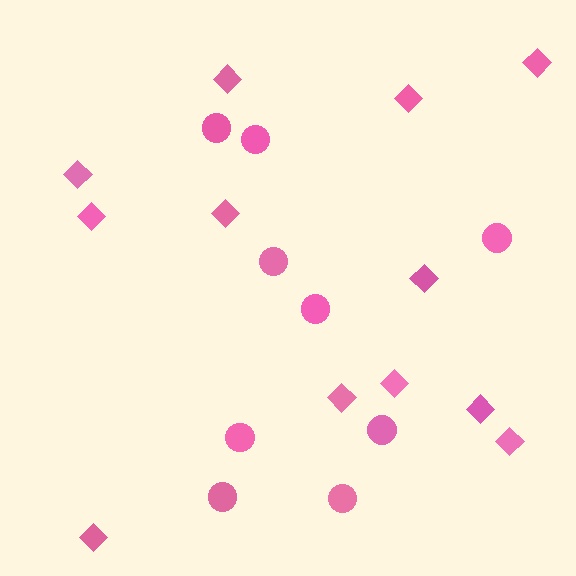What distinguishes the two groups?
There are 2 groups: one group of diamonds (12) and one group of circles (9).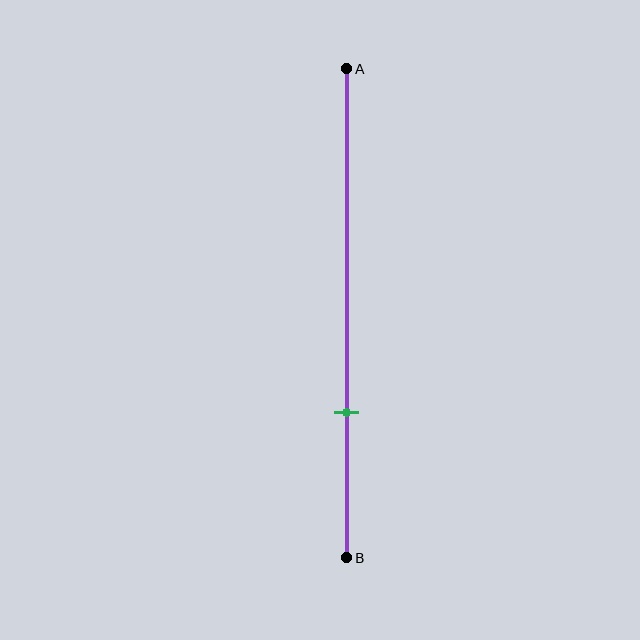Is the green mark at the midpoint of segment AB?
No, the mark is at about 70% from A, not at the 50% midpoint.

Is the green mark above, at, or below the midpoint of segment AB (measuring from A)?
The green mark is below the midpoint of segment AB.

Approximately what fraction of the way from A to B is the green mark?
The green mark is approximately 70% of the way from A to B.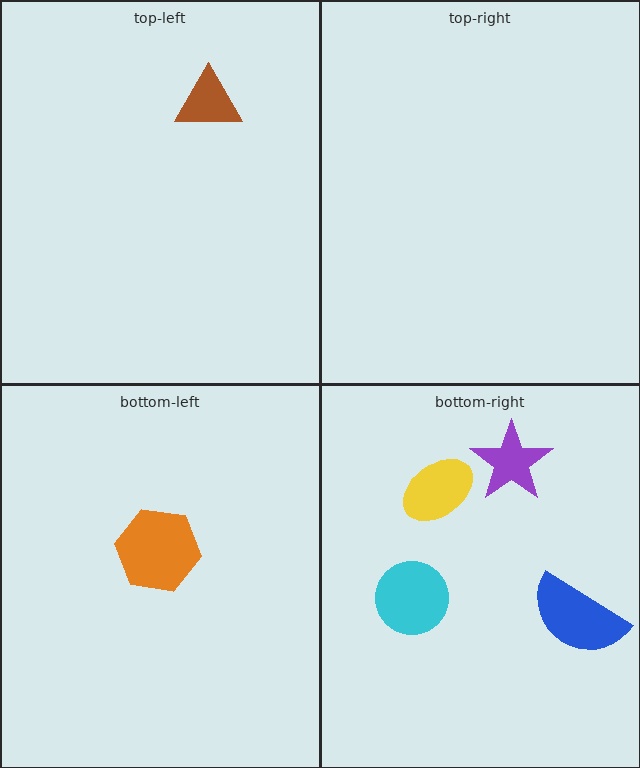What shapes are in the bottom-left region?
The orange hexagon.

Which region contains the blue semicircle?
The bottom-right region.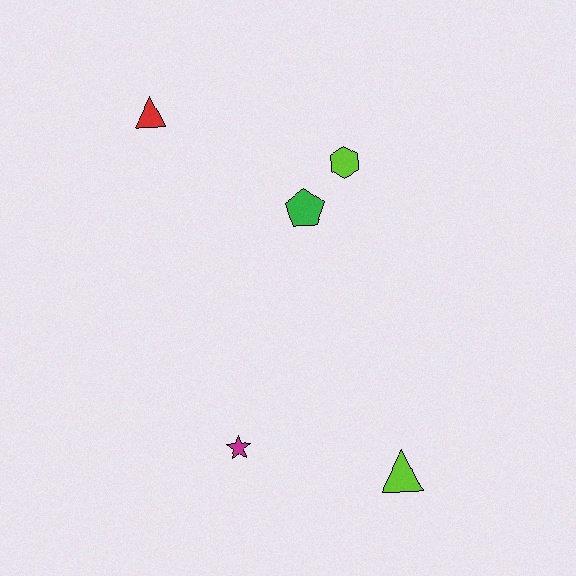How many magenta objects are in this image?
There is 1 magenta object.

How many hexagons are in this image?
There is 1 hexagon.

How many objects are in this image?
There are 5 objects.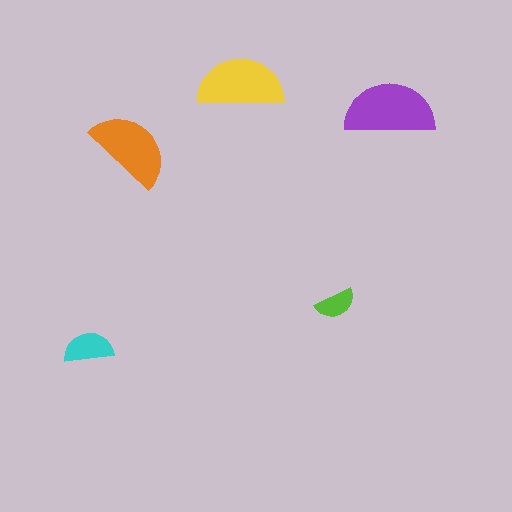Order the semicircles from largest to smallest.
the purple one, the yellow one, the orange one, the cyan one, the lime one.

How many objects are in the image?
There are 5 objects in the image.